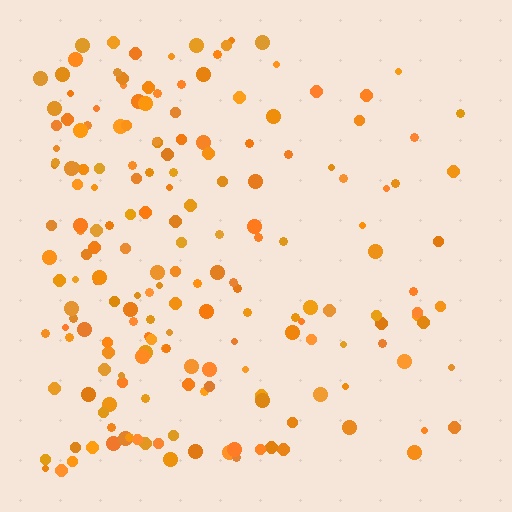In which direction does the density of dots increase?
From right to left, with the left side densest.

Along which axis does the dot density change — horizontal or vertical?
Horizontal.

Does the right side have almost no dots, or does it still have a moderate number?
Still a moderate number, just noticeably fewer than the left.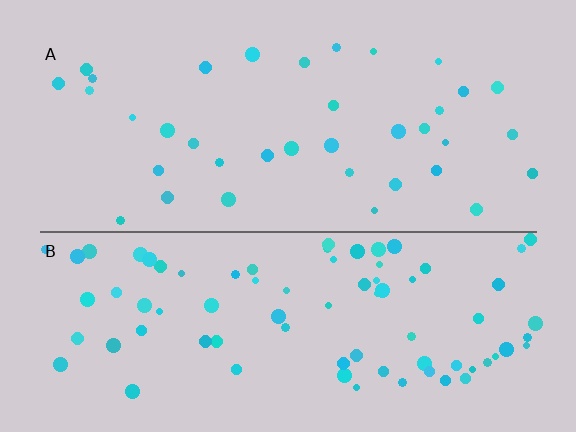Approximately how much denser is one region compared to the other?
Approximately 2.2× — region B over region A.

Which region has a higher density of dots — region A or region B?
B (the bottom).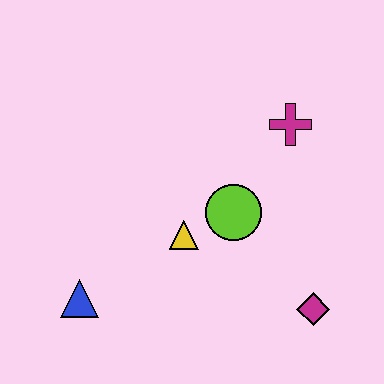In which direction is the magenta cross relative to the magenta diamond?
The magenta cross is above the magenta diamond.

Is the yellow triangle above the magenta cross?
No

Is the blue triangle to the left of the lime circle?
Yes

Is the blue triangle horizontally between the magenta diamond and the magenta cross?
No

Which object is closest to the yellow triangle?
The lime circle is closest to the yellow triangle.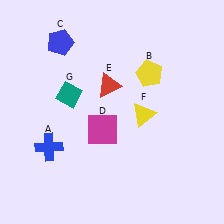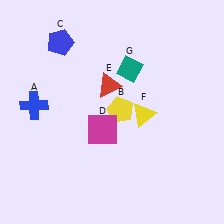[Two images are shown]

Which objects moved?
The objects that moved are: the blue cross (A), the yellow pentagon (B), the teal diamond (G).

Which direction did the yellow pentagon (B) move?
The yellow pentagon (B) moved down.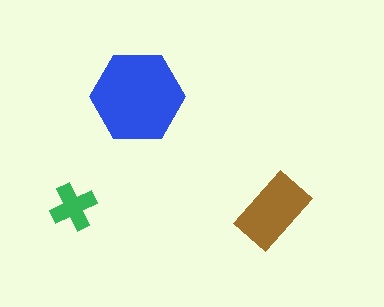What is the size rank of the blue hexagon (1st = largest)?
1st.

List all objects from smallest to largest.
The green cross, the brown rectangle, the blue hexagon.